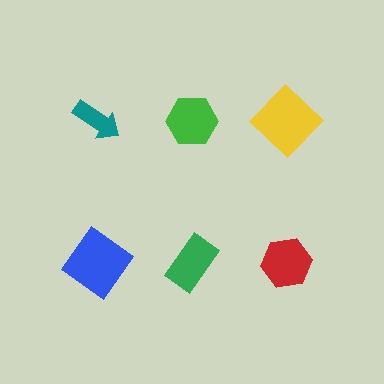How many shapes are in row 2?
3 shapes.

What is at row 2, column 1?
A blue diamond.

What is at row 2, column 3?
A red hexagon.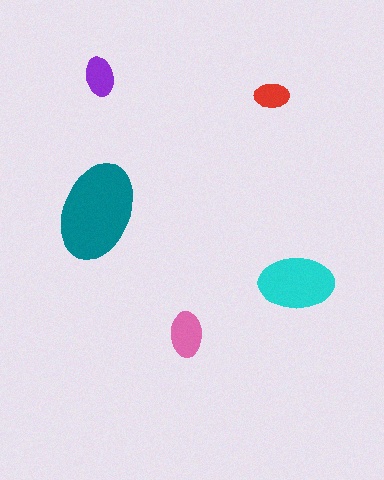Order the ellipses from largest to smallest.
the teal one, the cyan one, the pink one, the purple one, the red one.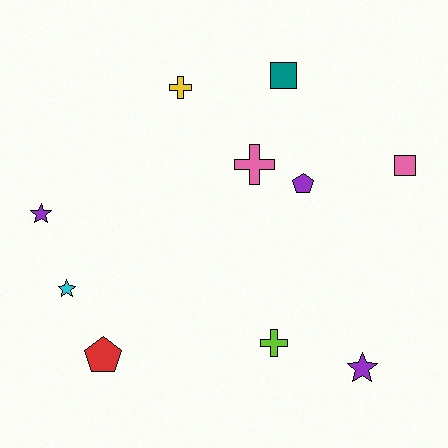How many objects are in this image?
There are 10 objects.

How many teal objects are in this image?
There is 1 teal object.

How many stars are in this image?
There are 3 stars.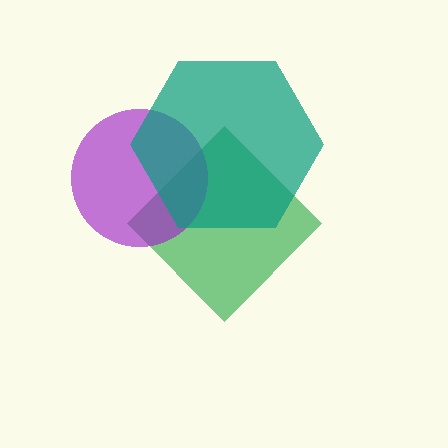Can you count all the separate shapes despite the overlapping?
Yes, there are 3 separate shapes.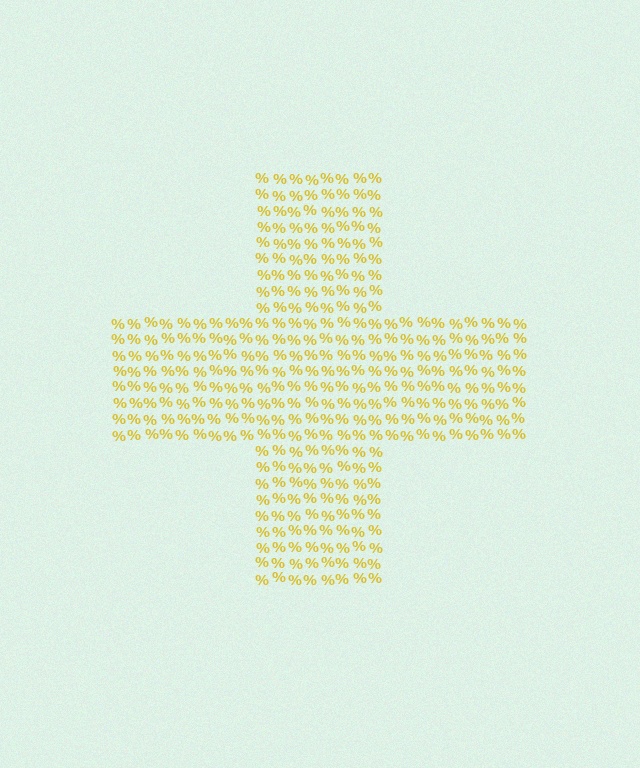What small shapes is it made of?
It is made of small percent signs.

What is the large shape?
The large shape is a cross.